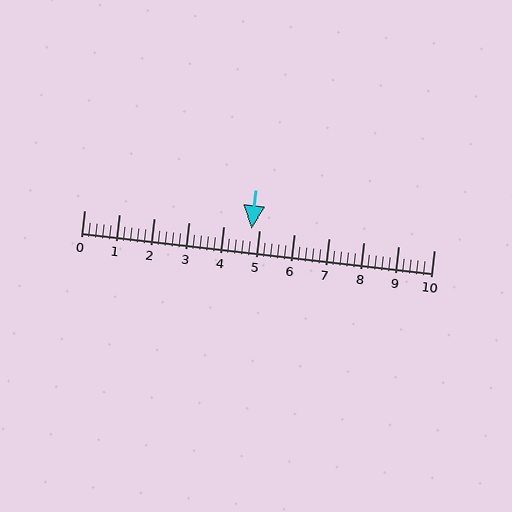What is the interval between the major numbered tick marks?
The major tick marks are spaced 1 units apart.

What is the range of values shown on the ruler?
The ruler shows values from 0 to 10.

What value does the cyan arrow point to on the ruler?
The cyan arrow points to approximately 4.8.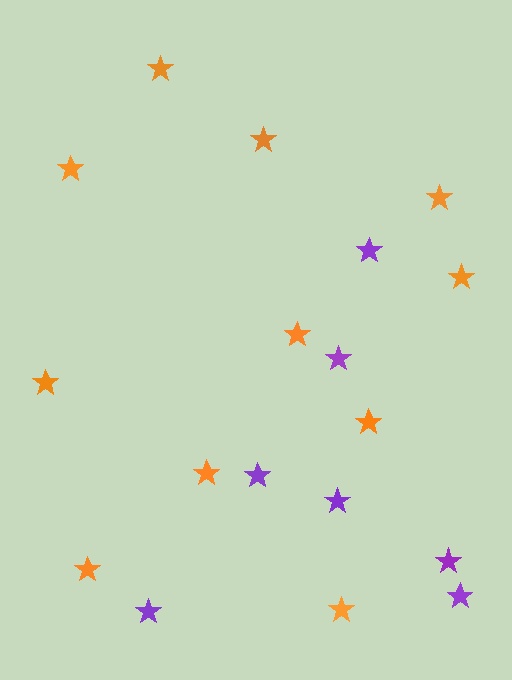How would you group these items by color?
There are 2 groups: one group of purple stars (7) and one group of orange stars (11).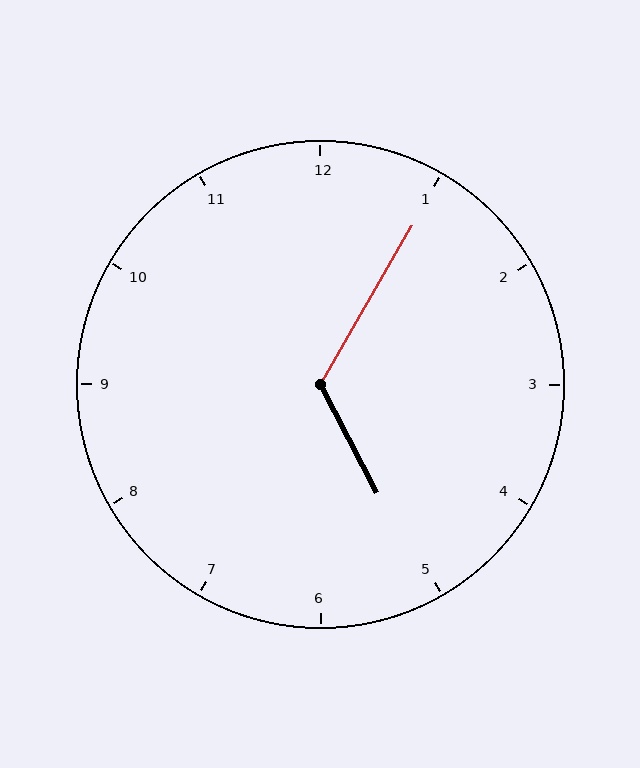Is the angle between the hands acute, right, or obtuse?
It is obtuse.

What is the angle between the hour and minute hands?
Approximately 122 degrees.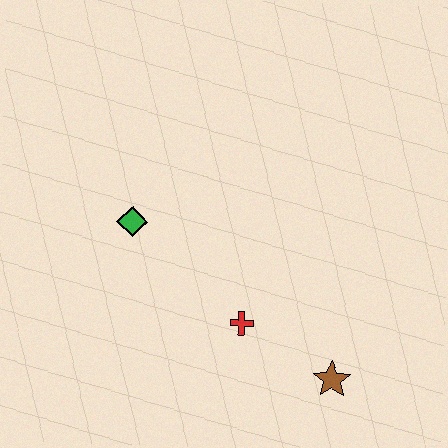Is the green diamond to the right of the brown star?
No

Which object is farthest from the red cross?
The green diamond is farthest from the red cross.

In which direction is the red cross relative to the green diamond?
The red cross is to the right of the green diamond.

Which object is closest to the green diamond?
The red cross is closest to the green diamond.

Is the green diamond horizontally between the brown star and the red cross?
No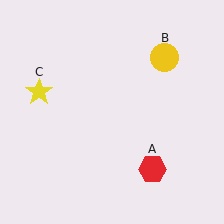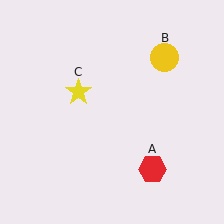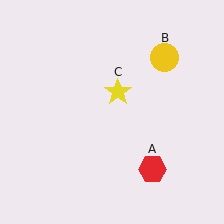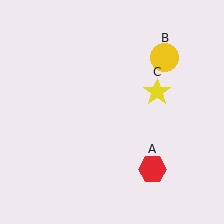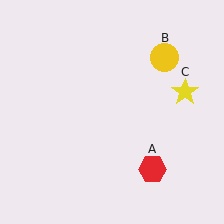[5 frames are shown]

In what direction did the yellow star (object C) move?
The yellow star (object C) moved right.